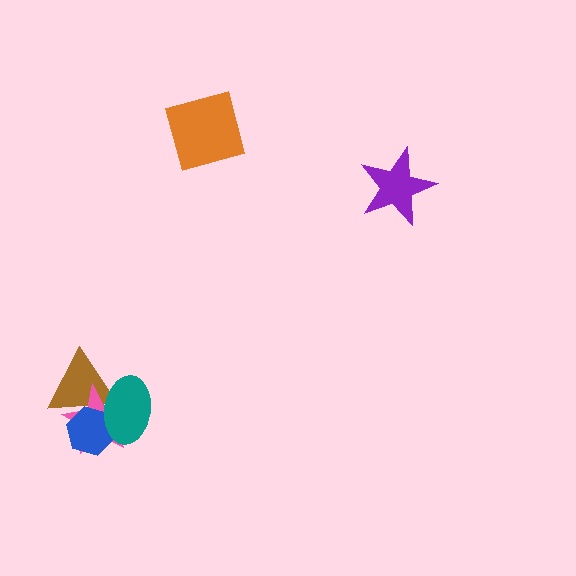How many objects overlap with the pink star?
3 objects overlap with the pink star.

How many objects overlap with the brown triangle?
3 objects overlap with the brown triangle.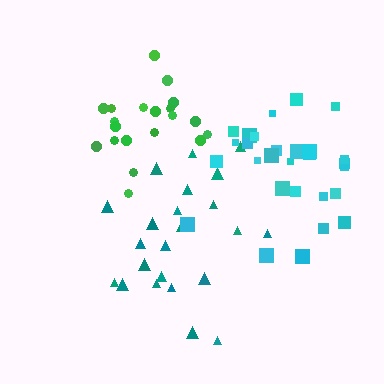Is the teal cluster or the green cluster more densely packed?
Green.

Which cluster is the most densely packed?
Green.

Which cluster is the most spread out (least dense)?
Teal.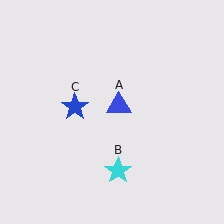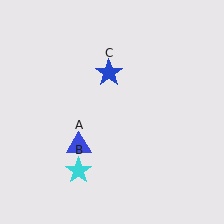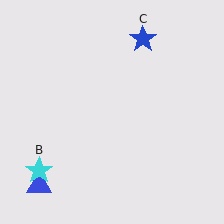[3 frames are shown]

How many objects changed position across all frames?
3 objects changed position: blue triangle (object A), cyan star (object B), blue star (object C).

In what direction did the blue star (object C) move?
The blue star (object C) moved up and to the right.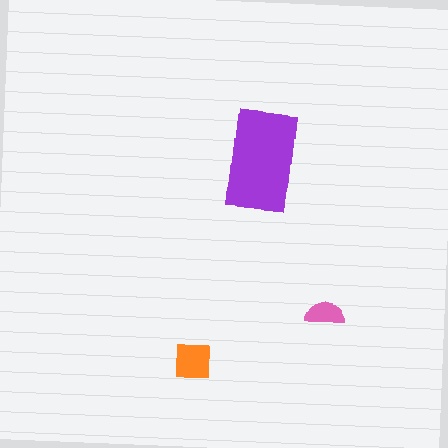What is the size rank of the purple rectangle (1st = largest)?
1st.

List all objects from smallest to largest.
The pink semicircle, the orange square, the purple rectangle.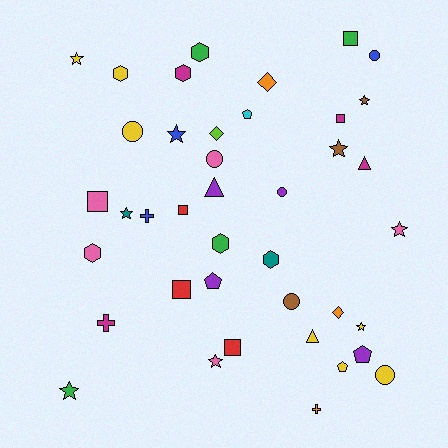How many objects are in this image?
There are 40 objects.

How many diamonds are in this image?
There are 3 diamonds.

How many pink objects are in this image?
There are 5 pink objects.